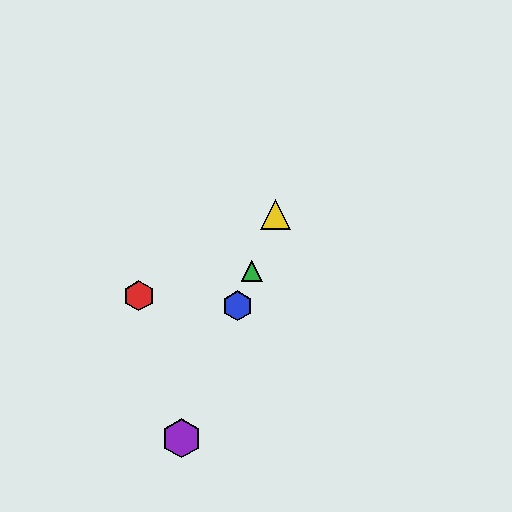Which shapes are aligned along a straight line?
The blue hexagon, the green triangle, the yellow triangle, the purple hexagon are aligned along a straight line.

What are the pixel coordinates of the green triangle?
The green triangle is at (252, 271).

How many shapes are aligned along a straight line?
4 shapes (the blue hexagon, the green triangle, the yellow triangle, the purple hexagon) are aligned along a straight line.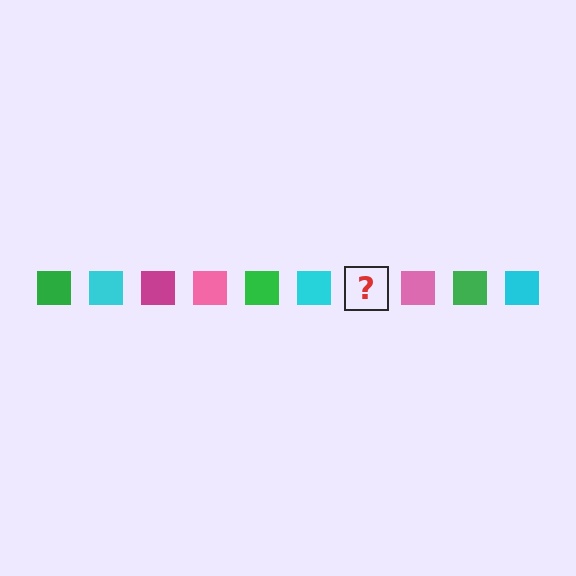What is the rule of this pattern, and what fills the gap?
The rule is that the pattern cycles through green, cyan, magenta, pink squares. The gap should be filled with a magenta square.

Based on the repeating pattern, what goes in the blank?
The blank should be a magenta square.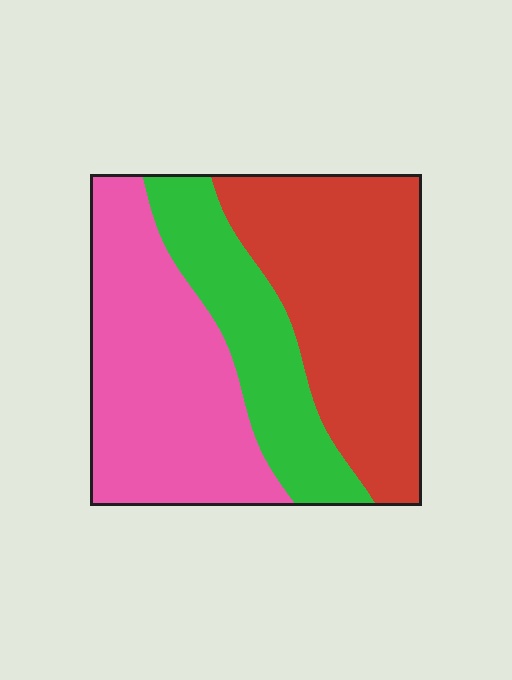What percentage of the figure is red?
Red covers around 40% of the figure.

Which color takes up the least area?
Green, at roughly 25%.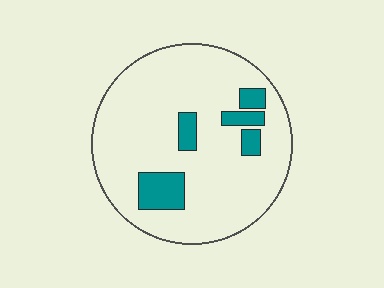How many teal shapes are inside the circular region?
5.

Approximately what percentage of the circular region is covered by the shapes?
Approximately 15%.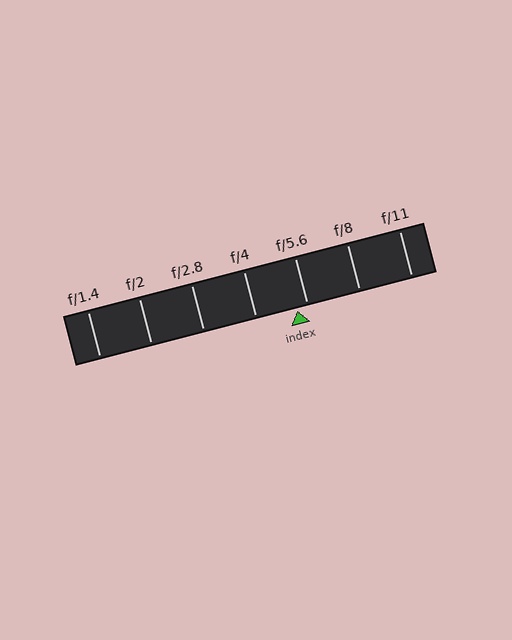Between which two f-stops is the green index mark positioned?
The index mark is between f/4 and f/5.6.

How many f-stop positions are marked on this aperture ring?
There are 7 f-stop positions marked.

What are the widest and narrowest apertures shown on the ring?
The widest aperture shown is f/1.4 and the narrowest is f/11.